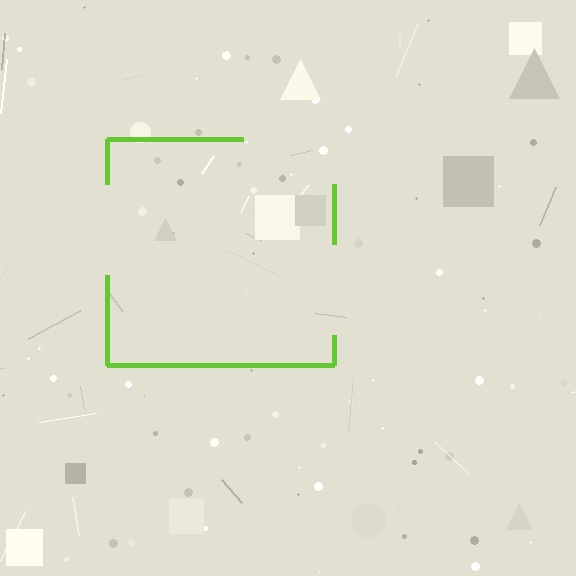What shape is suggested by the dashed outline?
The dashed outline suggests a square.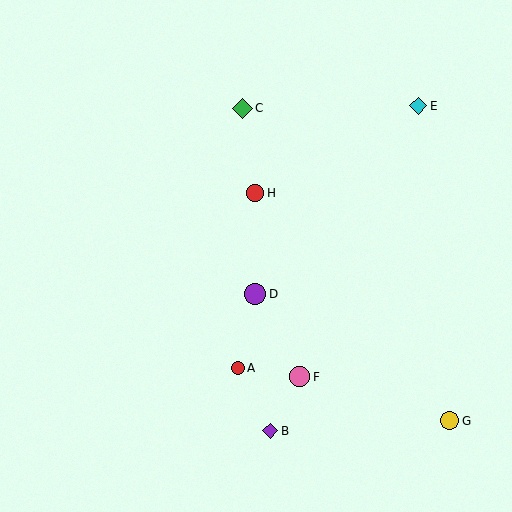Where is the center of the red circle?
The center of the red circle is at (238, 368).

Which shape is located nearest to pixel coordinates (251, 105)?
The green diamond (labeled C) at (242, 109) is nearest to that location.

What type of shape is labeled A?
Shape A is a red circle.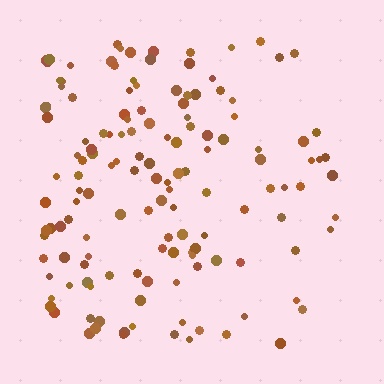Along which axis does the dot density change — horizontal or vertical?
Horizontal.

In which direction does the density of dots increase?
From right to left, with the left side densest.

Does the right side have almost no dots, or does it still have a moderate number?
Still a moderate number, just noticeably fewer than the left.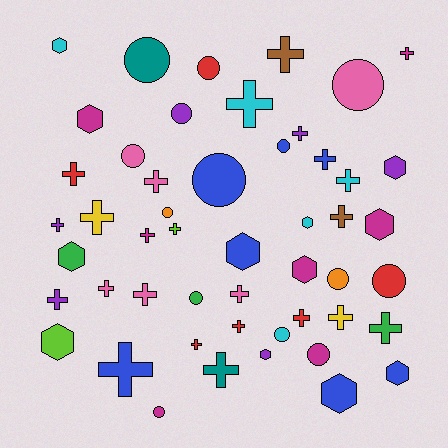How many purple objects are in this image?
There are 6 purple objects.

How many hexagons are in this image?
There are 12 hexagons.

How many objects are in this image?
There are 50 objects.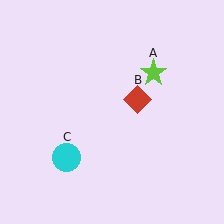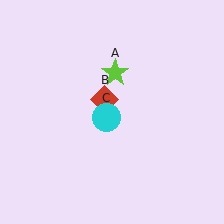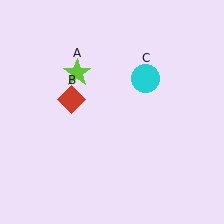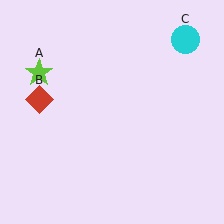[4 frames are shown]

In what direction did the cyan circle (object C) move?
The cyan circle (object C) moved up and to the right.